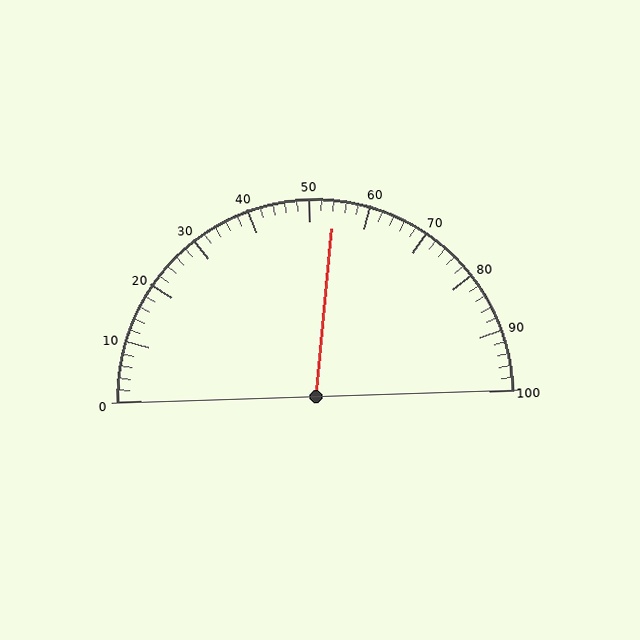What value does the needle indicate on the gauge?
The needle indicates approximately 54.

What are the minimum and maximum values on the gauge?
The gauge ranges from 0 to 100.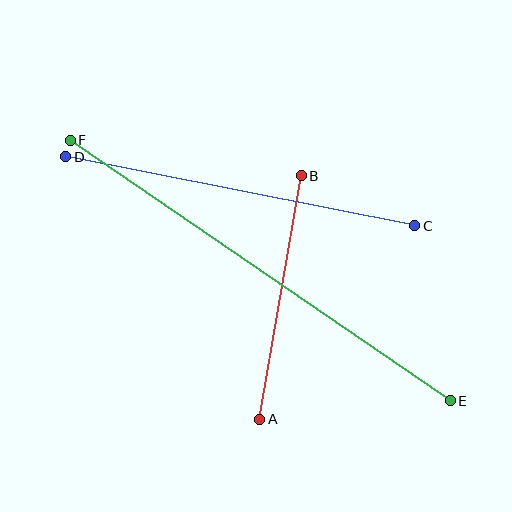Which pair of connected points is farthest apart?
Points E and F are farthest apart.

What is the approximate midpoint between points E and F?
The midpoint is at approximately (260, 270) pixels.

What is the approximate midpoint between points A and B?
The midpoint is at approximately (281, 297) pixels.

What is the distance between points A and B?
The distance is approximately 247 pixels.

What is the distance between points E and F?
The distance is approximately 461 pixels.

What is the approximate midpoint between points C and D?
The midpoint is at approximately (240, 191) pixels.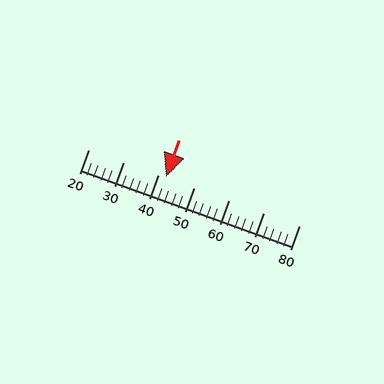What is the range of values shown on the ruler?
The ruler shows values from 20 to 80.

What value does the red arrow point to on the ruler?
The red arrow points to approximately 42.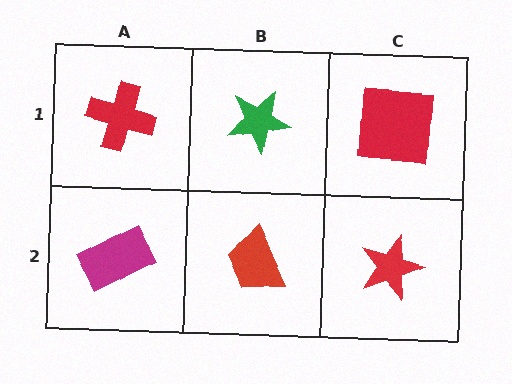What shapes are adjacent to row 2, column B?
A green star (row 1, column B), a magenta rectangle (row 2, column A), a red star (row 2, column C).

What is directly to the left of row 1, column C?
A green star.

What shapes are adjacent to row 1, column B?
A red trapezoid (row 2, column B), a red cross (row 1, column A), a red square (row 1, column C).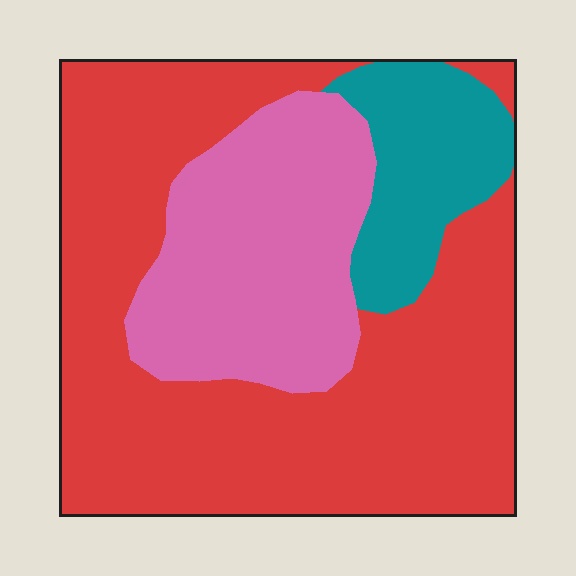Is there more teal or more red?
Red.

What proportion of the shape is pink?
Pink covers around 25% of the shape.